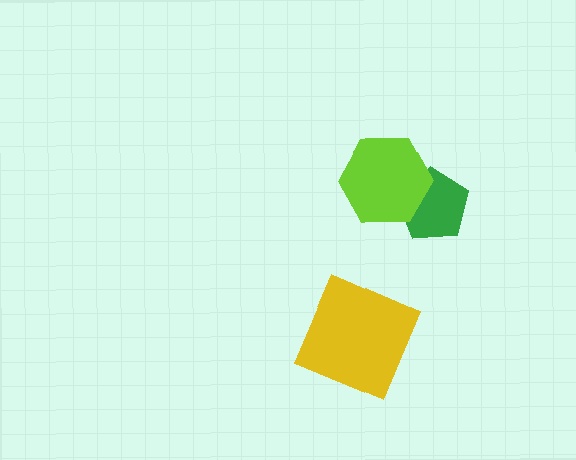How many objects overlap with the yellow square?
0 objects overlap with the yellow square.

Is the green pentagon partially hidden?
Yes, it is partially covered by another shape.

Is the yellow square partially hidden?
No, no other shape covers it.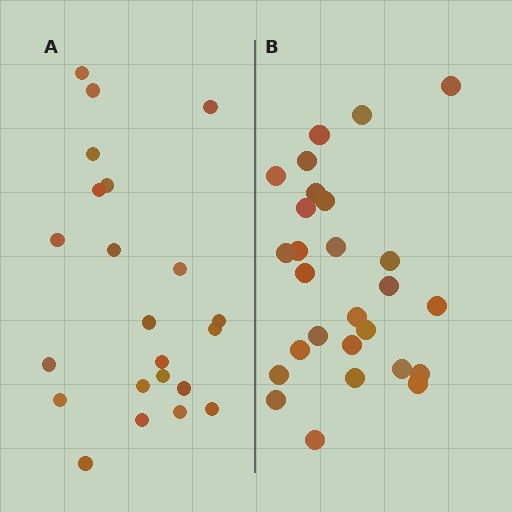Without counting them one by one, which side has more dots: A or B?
Region B (the right region) has more dots.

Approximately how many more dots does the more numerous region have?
Region B has about 5 more dots than region A.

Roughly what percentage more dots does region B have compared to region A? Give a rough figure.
About 25% more.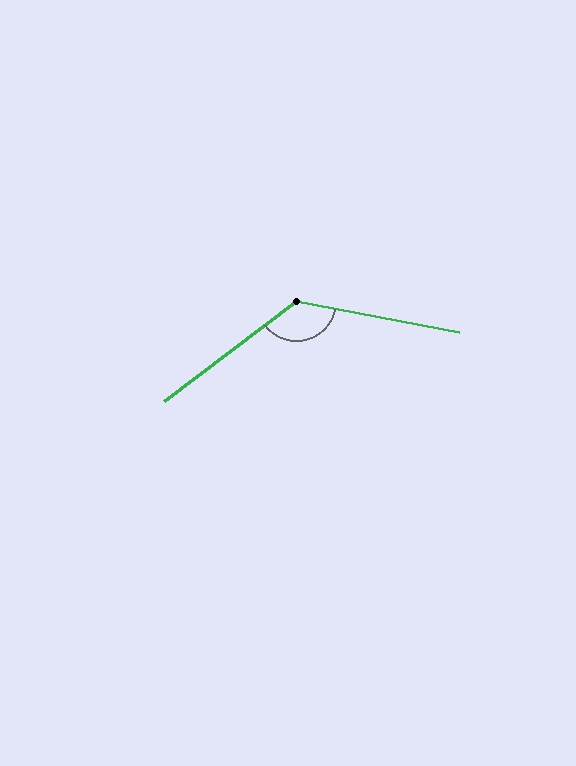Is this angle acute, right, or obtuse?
It is obtuse.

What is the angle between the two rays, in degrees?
Approximately 132 degrees.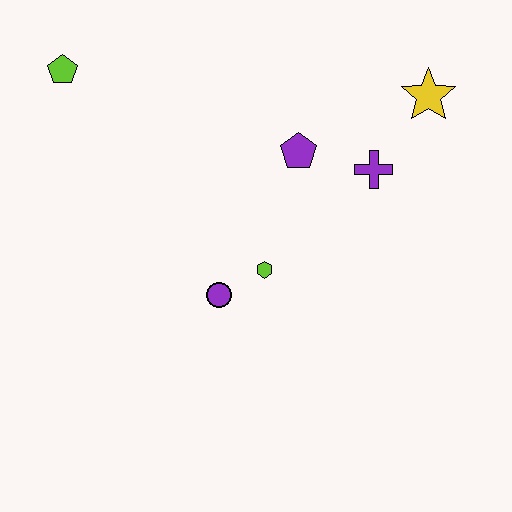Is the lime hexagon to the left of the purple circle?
No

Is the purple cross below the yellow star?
Yes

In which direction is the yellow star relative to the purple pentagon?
The yellow star is to the right of the purple pentagon.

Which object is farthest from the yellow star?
The lime pentagon is farthest from the yellow star.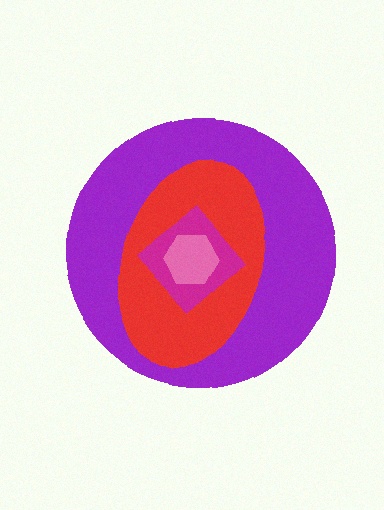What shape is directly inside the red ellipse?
The magenta diamond.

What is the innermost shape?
The pink hexagon.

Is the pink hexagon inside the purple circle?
Yes.